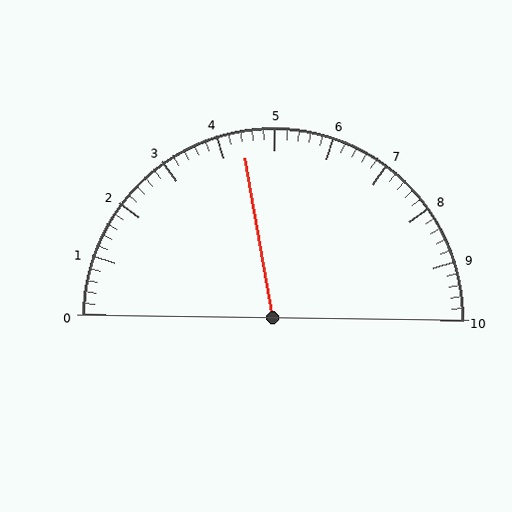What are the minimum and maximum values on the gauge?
The gauge ranges from 0 to 10.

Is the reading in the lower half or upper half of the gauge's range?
The reading is in the lower half of the range (0 to 10).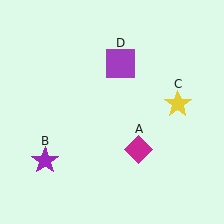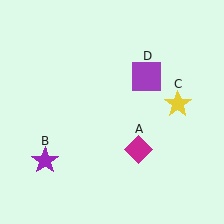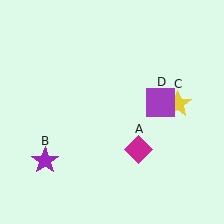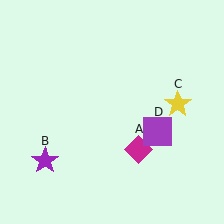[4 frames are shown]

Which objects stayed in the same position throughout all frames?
Magenta diamond (object A) and purple star (object B) and yellow star (object C) remained stationary.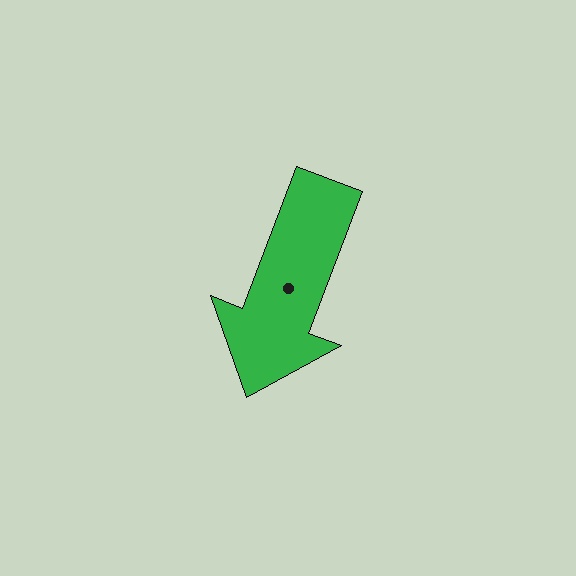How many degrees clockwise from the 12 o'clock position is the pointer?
Approximately 201 degrees.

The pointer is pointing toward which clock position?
Roughly 7 o'clock.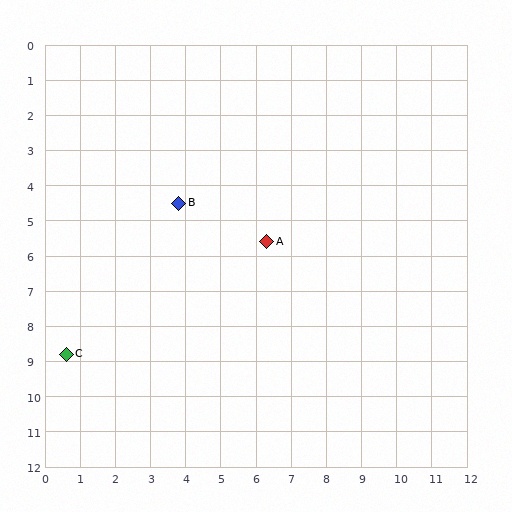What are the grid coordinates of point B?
Point B is at approximately (3.8, 4.5).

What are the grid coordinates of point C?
Point C is at approximately (0.6, 8.8).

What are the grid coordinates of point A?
Point A is at approximately (6.3, 5.6).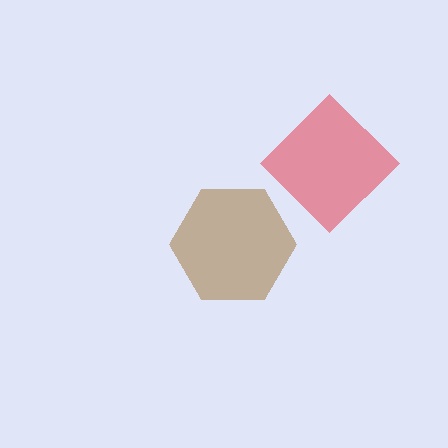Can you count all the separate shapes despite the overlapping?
Yes, there are 2 separate shapes.